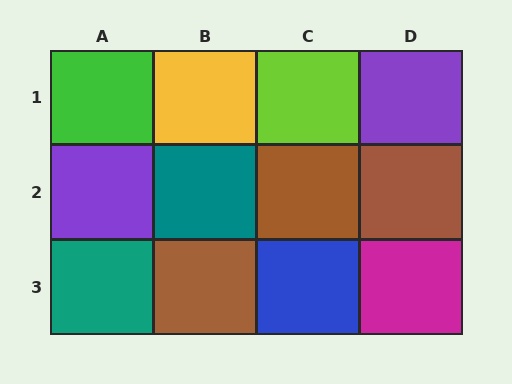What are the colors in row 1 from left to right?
Green, yellow, lime, purple.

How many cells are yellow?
1 cell is yellow.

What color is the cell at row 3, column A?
Teal.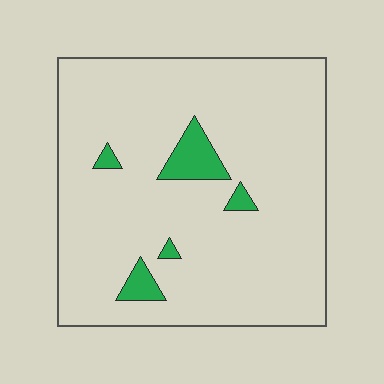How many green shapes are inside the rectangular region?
5.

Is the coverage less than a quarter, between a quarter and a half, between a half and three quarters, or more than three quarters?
Less than a quarter.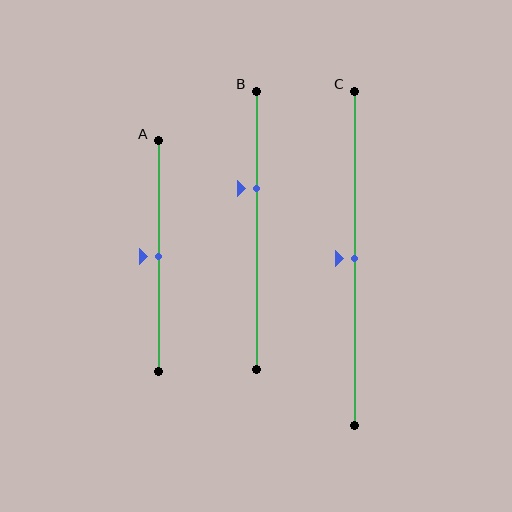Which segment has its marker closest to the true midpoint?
Segment A has its marker closest to the true midpoint.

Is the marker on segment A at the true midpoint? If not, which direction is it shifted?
Yes, the marker on segment A is at the true midpoint.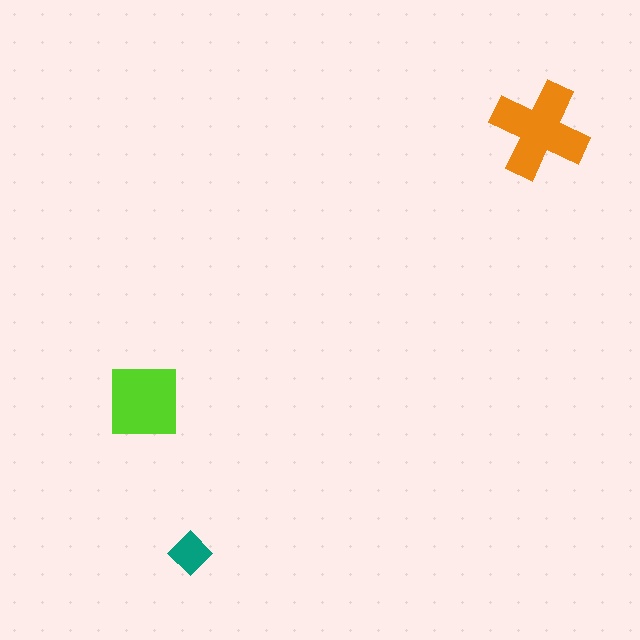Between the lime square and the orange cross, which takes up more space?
The orange cross.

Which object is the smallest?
The teal diamond.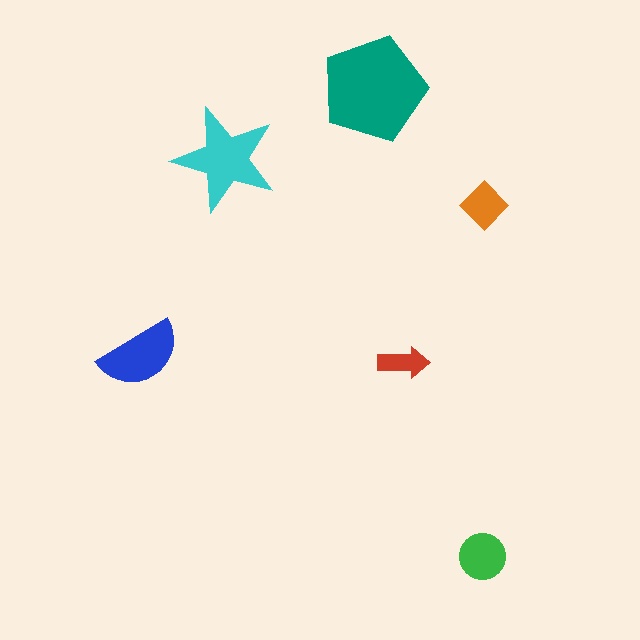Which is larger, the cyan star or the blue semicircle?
The cyan star.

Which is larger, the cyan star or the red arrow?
The cyan star.